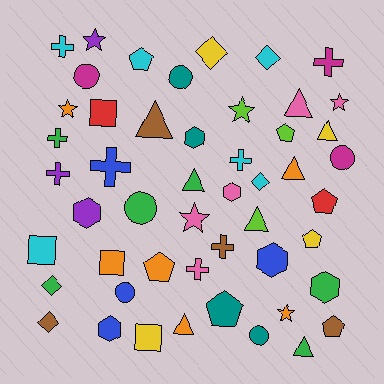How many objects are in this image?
There are 50 objects.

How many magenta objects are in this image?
There are 3 magenta objects.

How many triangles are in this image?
There are 8 triangles.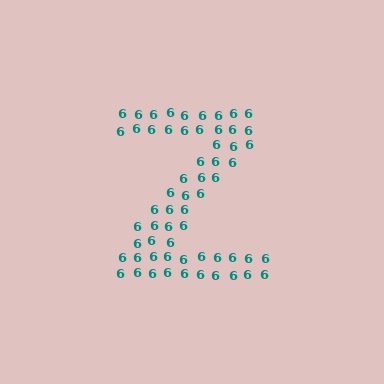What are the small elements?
The small elements are digit 6's.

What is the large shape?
The large shape is the letter Z.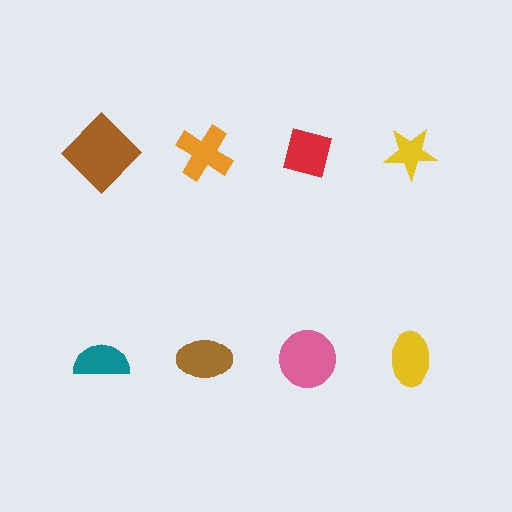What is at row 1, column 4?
A yellow star.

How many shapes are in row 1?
4 shapes.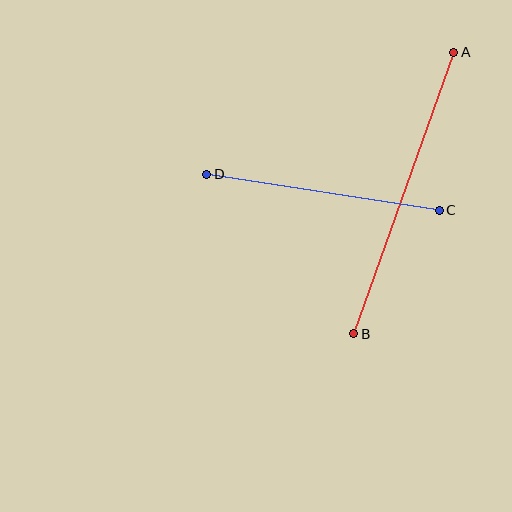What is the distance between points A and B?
The distance is approximately 299 pixels.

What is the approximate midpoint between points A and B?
The midpoint is at approximately (404, 193) pixels.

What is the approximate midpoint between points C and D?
The midpoint is at approximately (323, 192) pixels.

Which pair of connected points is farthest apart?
Points A and B are farthest apart.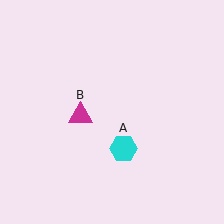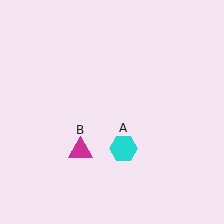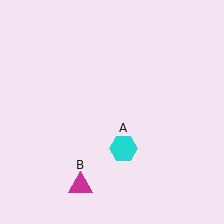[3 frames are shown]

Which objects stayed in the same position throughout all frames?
Cyan hexagon (object A) remained stationary.